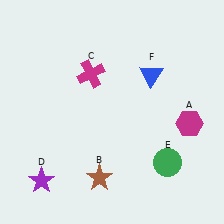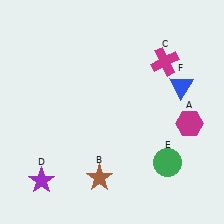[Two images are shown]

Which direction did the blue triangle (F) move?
The blue triangle (F) moved right.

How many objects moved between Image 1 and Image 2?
2 objects moved between the two images.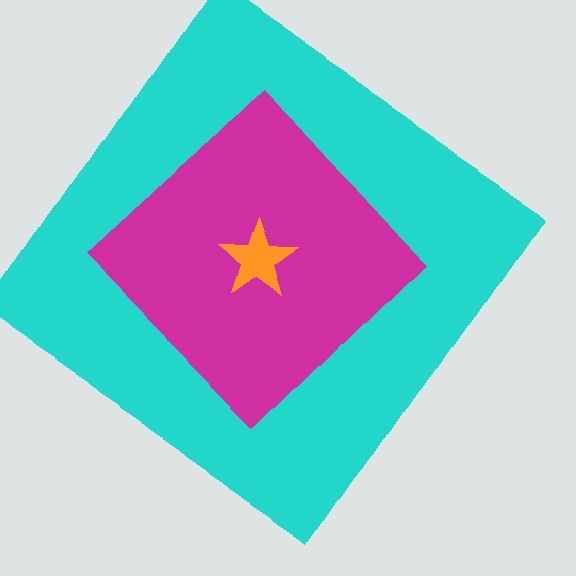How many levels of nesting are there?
3.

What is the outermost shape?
The cyan diamond.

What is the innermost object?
The orange star.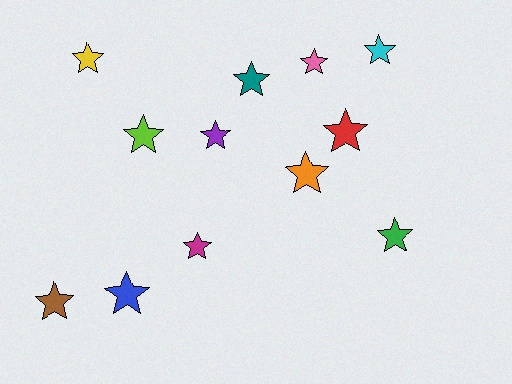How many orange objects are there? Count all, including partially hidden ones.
There is 1 orange object.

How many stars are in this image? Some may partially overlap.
There are 12 stars.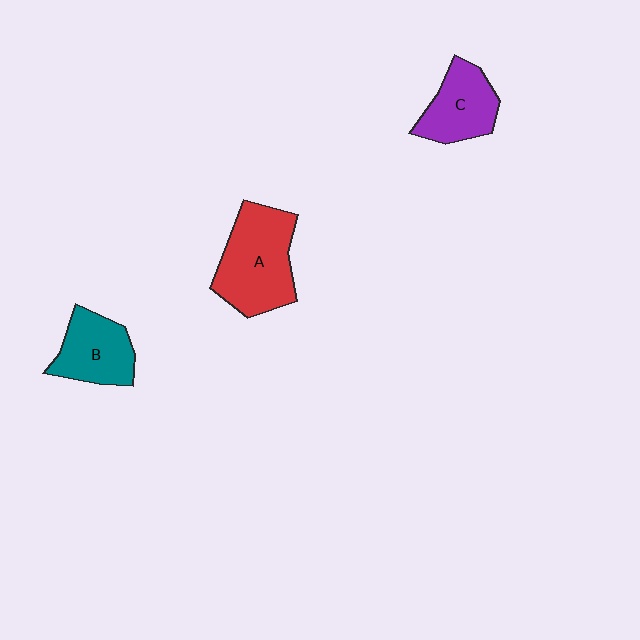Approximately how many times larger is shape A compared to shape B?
Approximately 1.5 times.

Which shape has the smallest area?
Shape C (purple).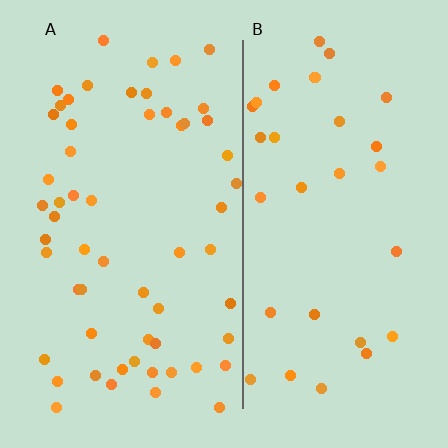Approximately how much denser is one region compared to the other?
Approximately 1.8× — region A over region B.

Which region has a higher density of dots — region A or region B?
A (the left).